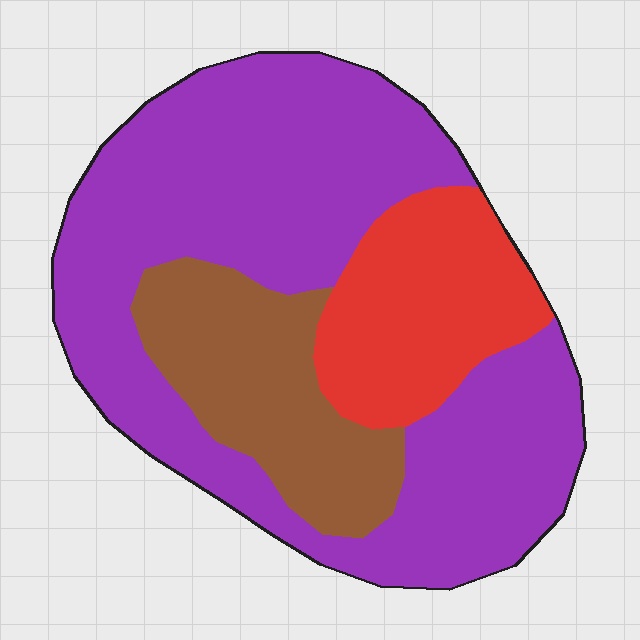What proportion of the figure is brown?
Brown covers roughly 20% of the figure.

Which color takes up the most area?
Purple, at roughly 60%.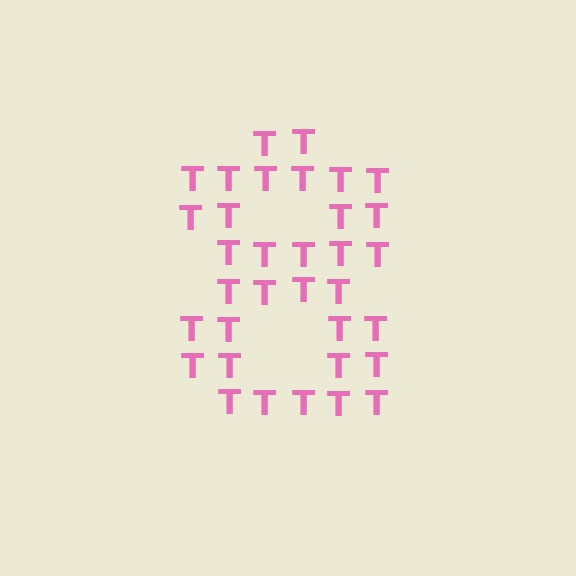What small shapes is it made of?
It is made of small letter T's.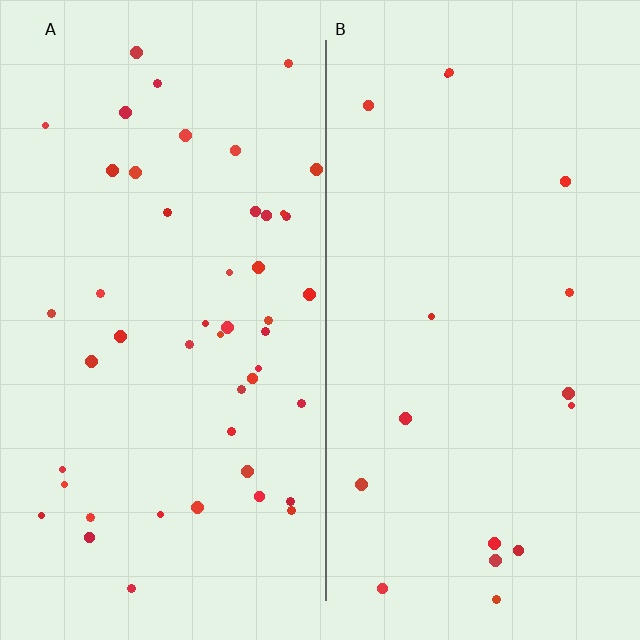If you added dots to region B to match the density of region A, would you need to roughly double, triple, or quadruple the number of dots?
Approximately triple.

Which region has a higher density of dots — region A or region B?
A (the left).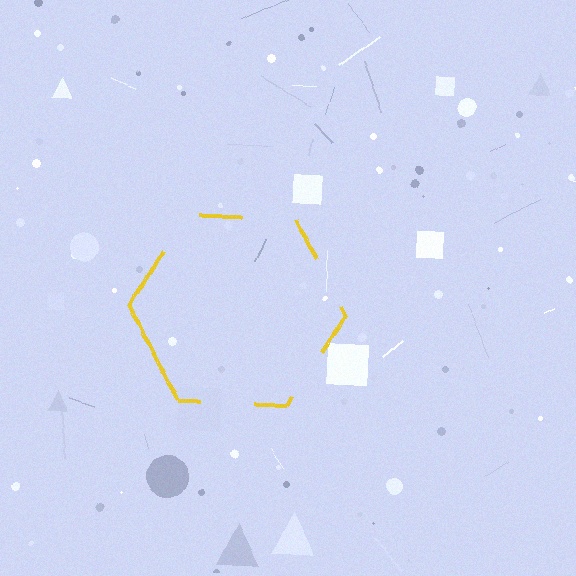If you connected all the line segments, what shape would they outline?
They would outline a hexagon.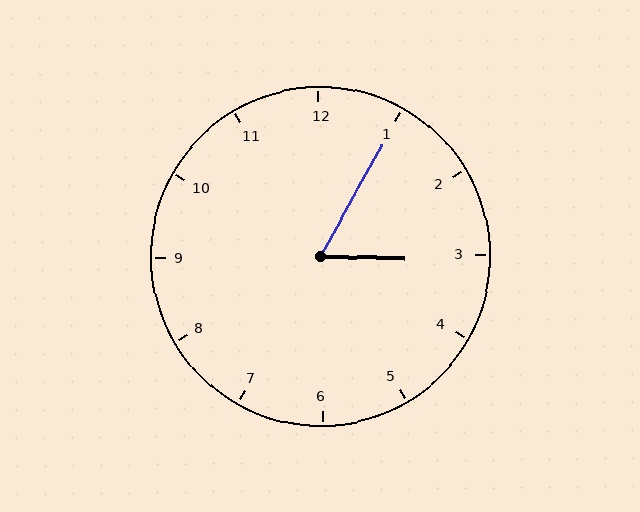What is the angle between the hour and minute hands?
Approximately 62 degrees.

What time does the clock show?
3:05.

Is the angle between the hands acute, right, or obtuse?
It is acute.